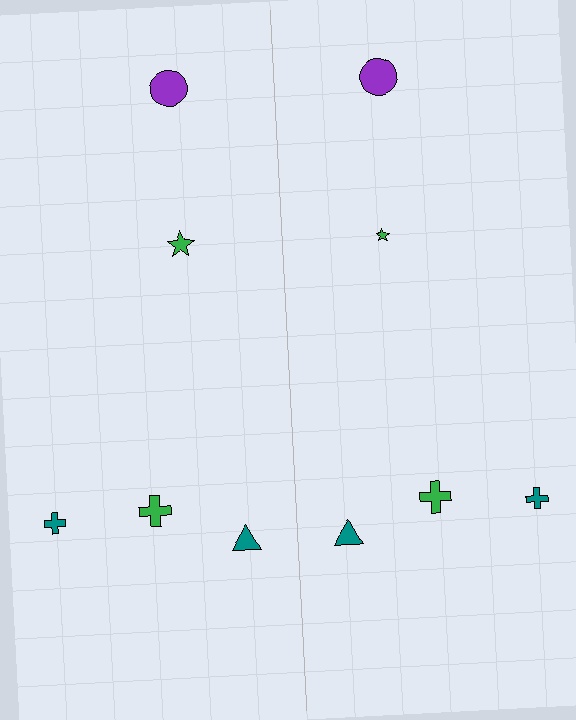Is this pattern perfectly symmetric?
No, the pattern is not perfectly symmetric. The green star on the right side has a different size than its mirror counterpart.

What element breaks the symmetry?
The green star on the right side has a different size than its mirror counterpart.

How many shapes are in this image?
There are 10 shapes in this image.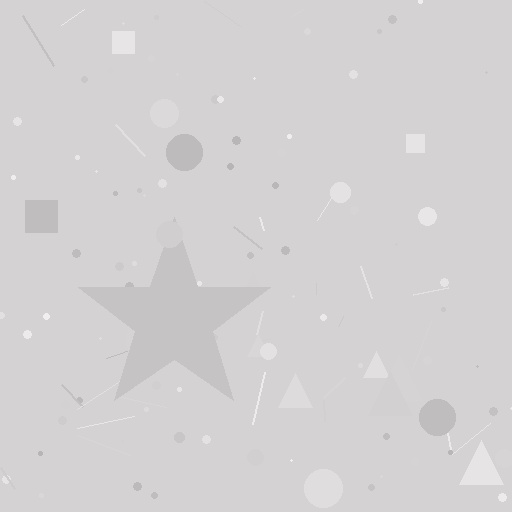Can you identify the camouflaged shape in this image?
The camouflaged shape is a star.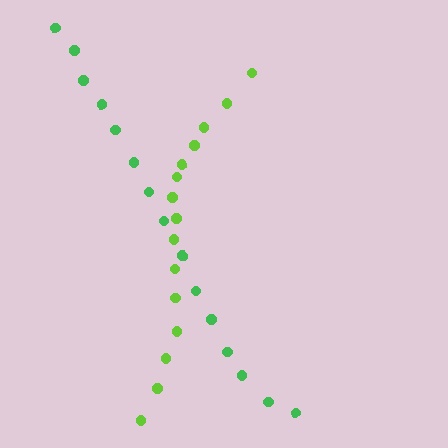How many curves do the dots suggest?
There are 2 distinct paths.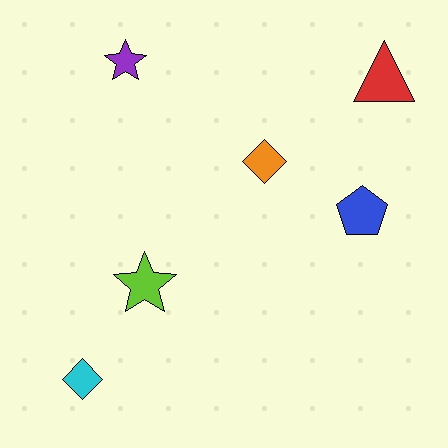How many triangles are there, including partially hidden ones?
There is 1 triangle.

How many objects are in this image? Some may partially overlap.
There are 6 objects.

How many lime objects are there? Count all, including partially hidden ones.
There is 1 lime object.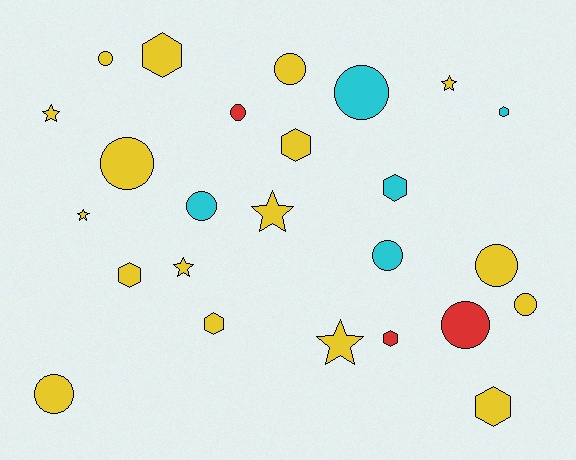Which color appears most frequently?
Yellow, with 17 objects.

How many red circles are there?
There are 2 red circles.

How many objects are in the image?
There are 25 objects.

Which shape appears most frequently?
Circle, with 11 objects.